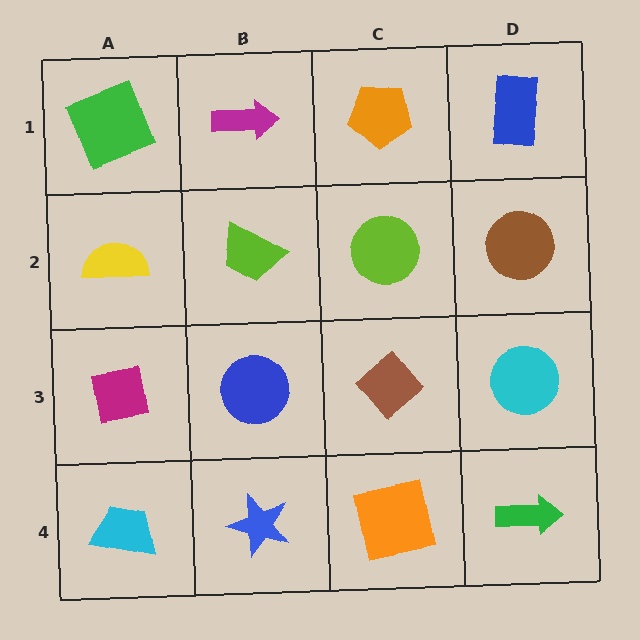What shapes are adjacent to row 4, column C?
A brown diamond (row 3, column C), a blue star (row 4, column B), a green arrow (row 4, column D).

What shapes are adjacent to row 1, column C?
A lime circle (row 2, column C), a magenta arrow (row 1, column B), a blue rectangle (row 1, column D).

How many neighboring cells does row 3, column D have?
3.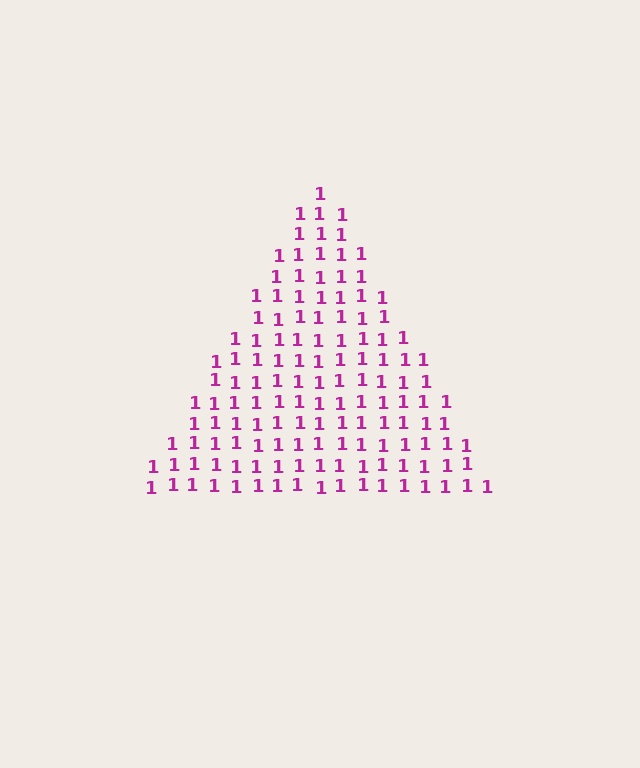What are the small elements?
The small elements are digit 1's.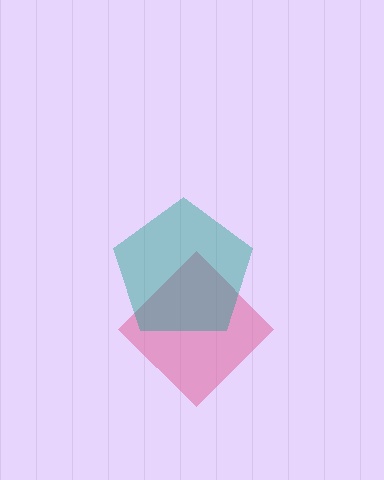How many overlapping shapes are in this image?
There are 2 overlapping shapes in the image.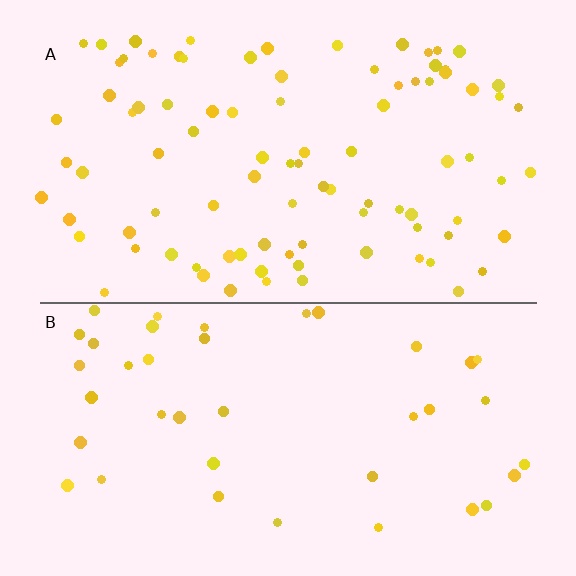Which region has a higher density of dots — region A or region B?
A (the top).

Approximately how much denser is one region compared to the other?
Approximately 2.3× — region A over region B.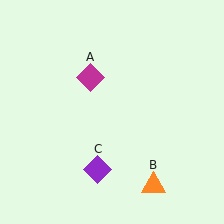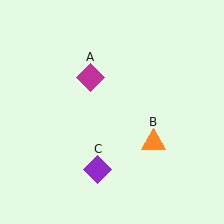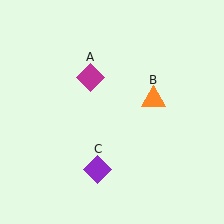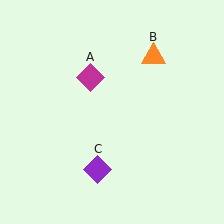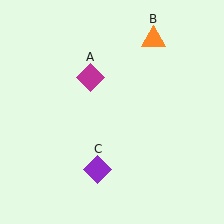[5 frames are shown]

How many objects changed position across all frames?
1 object changed position: orange triangle (object B).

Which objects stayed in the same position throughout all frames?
Magenta diamond (object A) and purple diamond (object C) remained stationary.